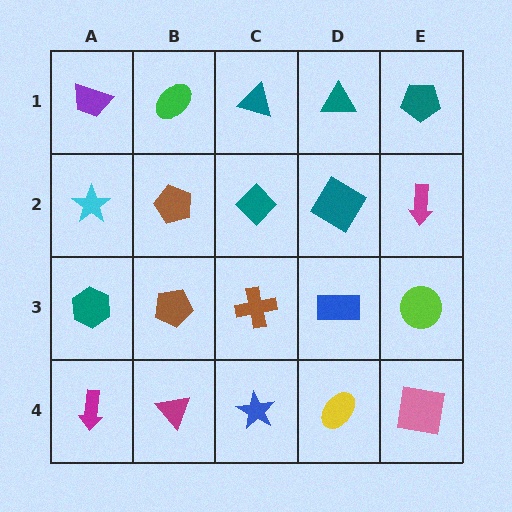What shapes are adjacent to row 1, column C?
A teal diamond (row 2, column C), a green ellipse (row 1, column B), a teal triangle (row 1, column D).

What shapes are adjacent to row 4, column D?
A blue rectangle (row 3, column D), a blue star (row 4, column C), a pink square (row 4, column E).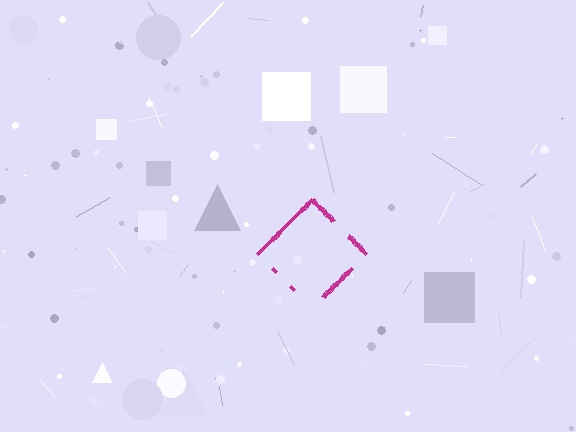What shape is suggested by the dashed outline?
The dashed outline suggests a diamond.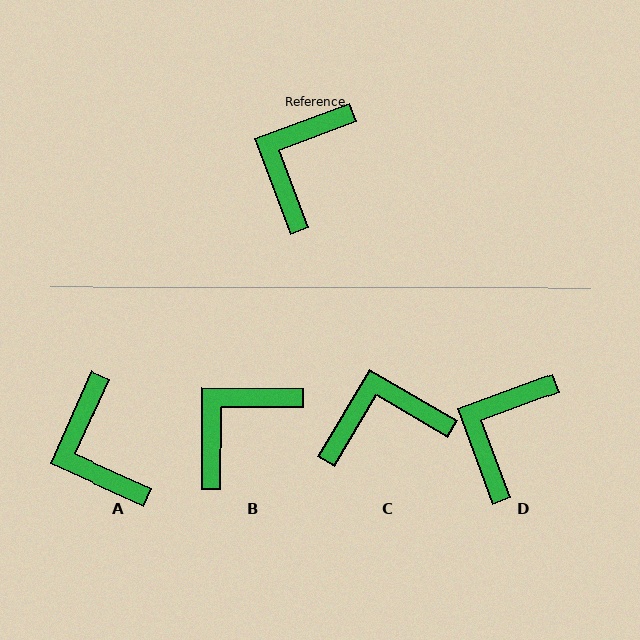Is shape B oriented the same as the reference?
No, it is off by about 21 degrees.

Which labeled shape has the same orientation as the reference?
D.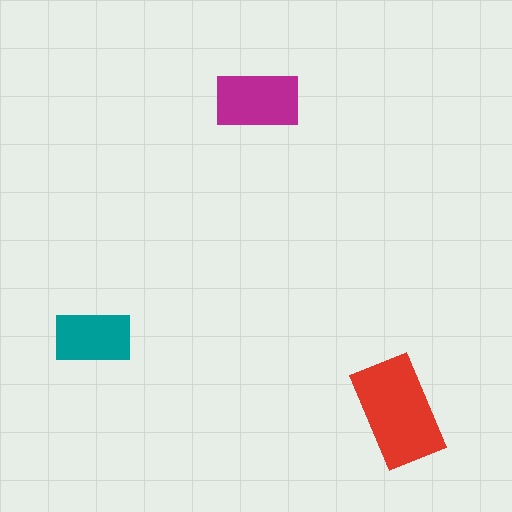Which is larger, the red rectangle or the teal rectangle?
The red one.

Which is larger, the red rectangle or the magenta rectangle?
The red one.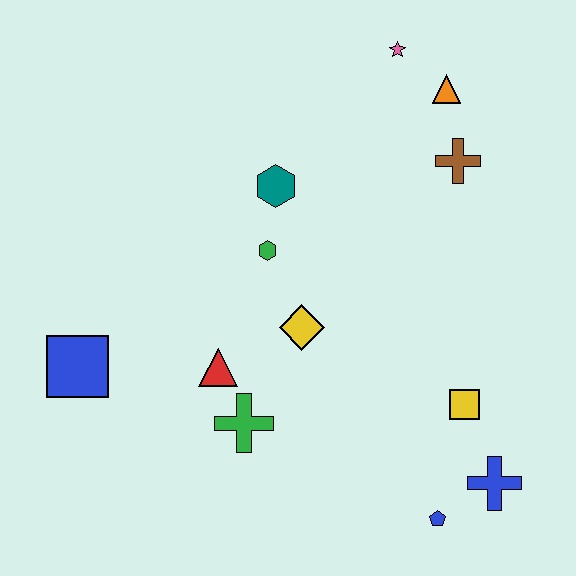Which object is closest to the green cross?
The red triangle is closest to the green cross.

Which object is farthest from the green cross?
The pink star is farthest from the green cross.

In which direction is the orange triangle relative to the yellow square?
The orange triangle is above the yellow square.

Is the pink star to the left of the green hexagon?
No